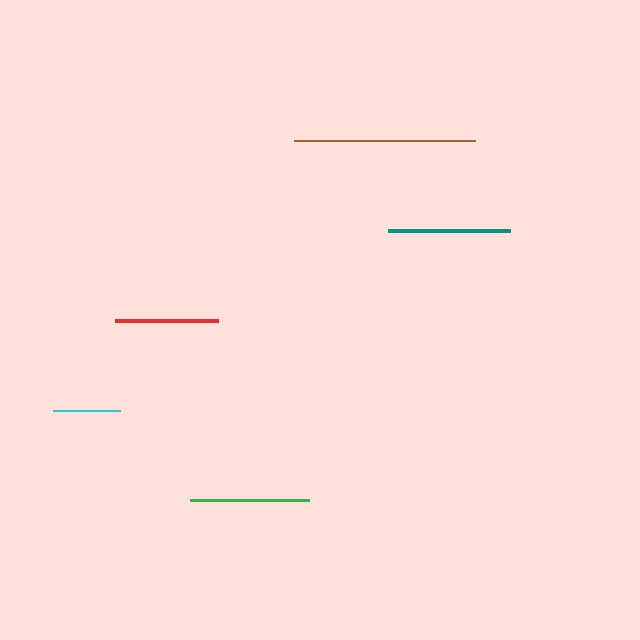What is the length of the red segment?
The red segment is approximately 103 pixels long.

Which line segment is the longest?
The brown line is the longest at approximately 181 pixels.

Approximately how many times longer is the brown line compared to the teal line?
The brown line is approximately 1.5 times the length of the teal line.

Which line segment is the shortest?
The cyan line is the shortest at approximately 67 pixels.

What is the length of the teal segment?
The teal segment is approximately 122 pixels long.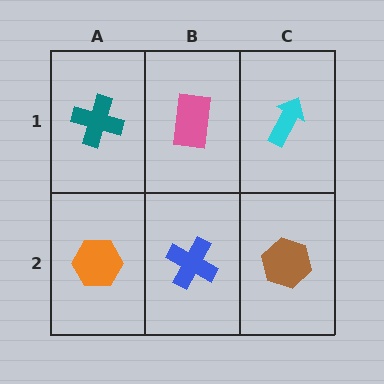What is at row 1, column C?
A cyan arrow.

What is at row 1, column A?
A teal cross.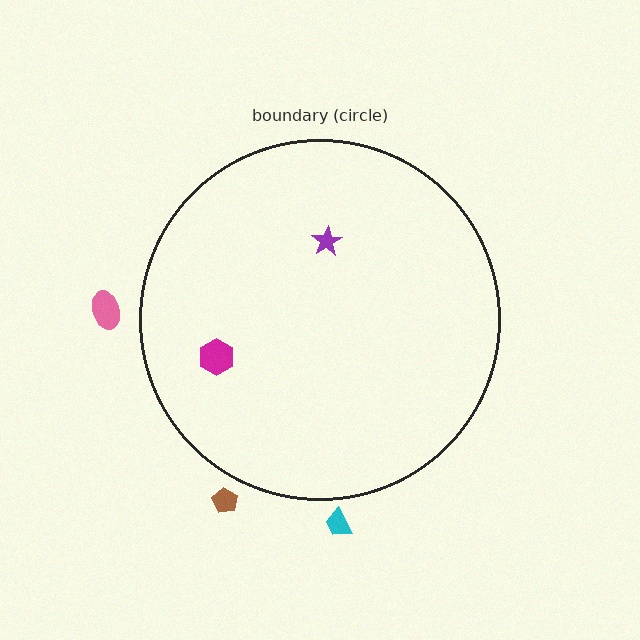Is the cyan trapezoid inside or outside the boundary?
Outside.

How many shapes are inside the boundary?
2 inside, 3 outside.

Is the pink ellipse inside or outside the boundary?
Outside.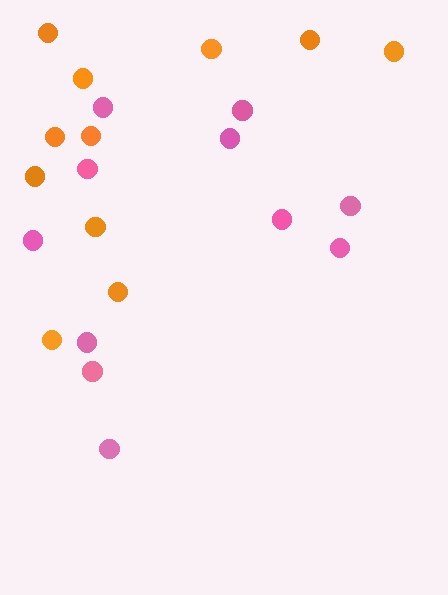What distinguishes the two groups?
There are 2 groups: one group of orange circles (11) and one group of pink circles (11).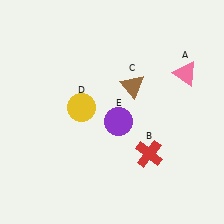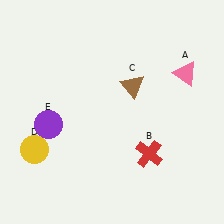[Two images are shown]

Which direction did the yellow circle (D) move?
The yellow circle (D) moved left.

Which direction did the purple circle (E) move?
The purple circle (E) moved left.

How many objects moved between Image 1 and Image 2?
2 objects moved between the two images.